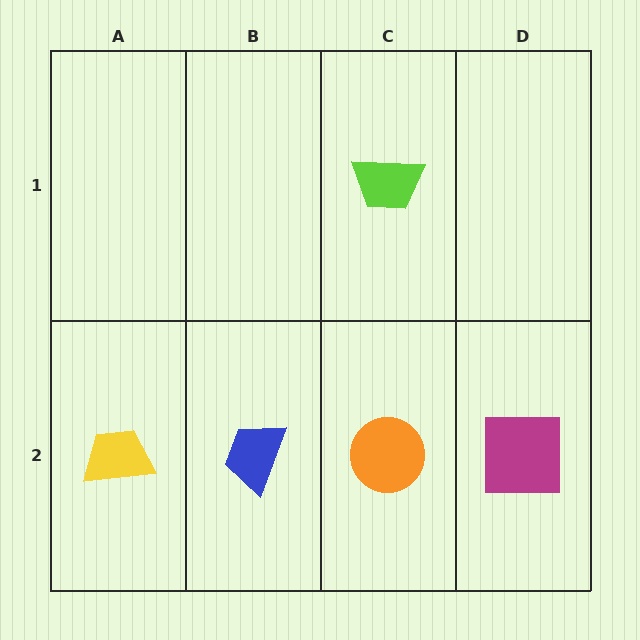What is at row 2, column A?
A yellow trapezoid.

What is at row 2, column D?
A magenta square.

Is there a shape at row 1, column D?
No, that cell is empty.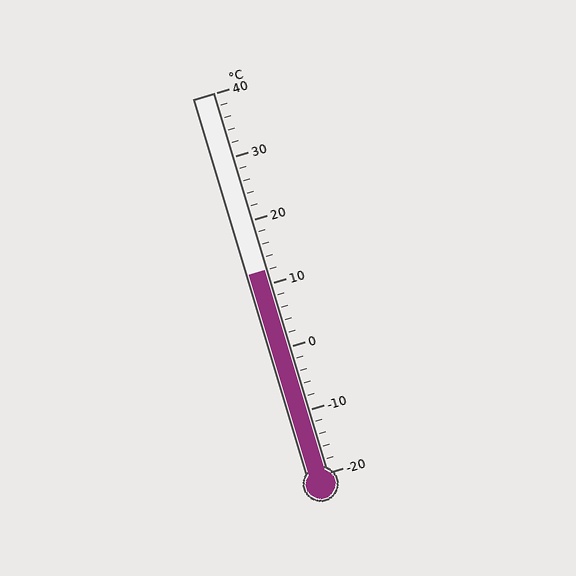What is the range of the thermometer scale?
The thermometer scale ranges from -20°C to 40°C.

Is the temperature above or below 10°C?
The temperature is above 10°C.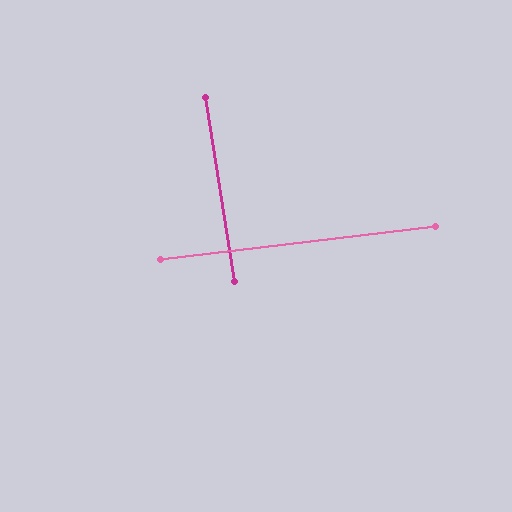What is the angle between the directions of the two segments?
Approximately 88 degrees.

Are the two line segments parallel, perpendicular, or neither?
Perpendicular — they meet at approximately 88°.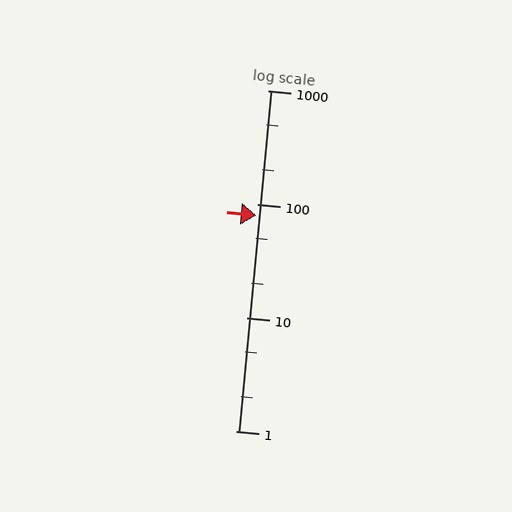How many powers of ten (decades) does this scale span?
The scale spans 3 decades, from 1 to 1000.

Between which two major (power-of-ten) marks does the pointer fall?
The pointer is between 10 and 100.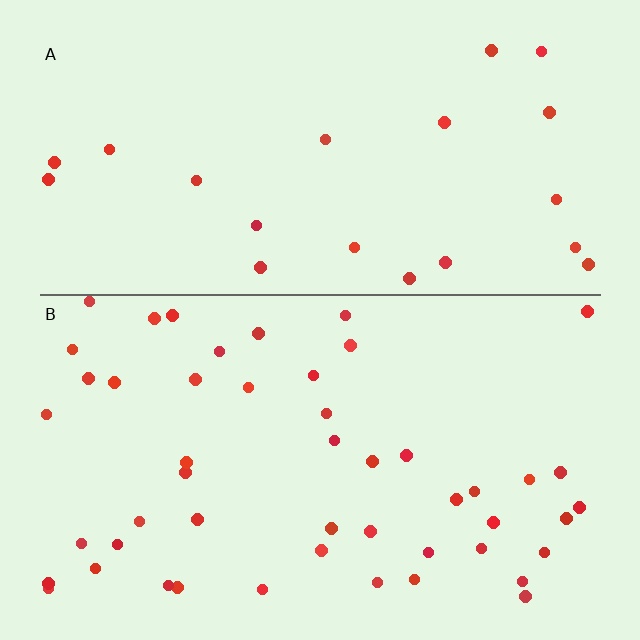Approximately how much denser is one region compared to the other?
Approximately 2.4× — region B over region A.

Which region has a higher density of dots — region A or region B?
B (the bottom).